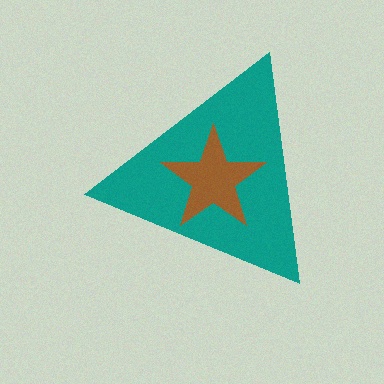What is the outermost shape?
The teal triangle.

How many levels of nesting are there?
2.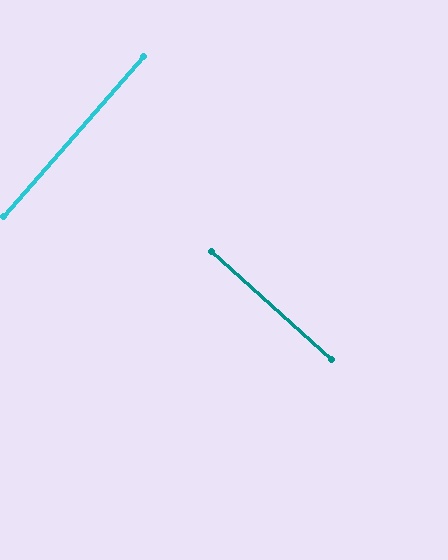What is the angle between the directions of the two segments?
Approximately 89 degrees.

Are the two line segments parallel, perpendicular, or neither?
Perpendicular — they meet at approximately 89°.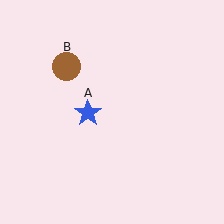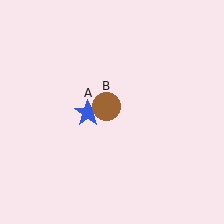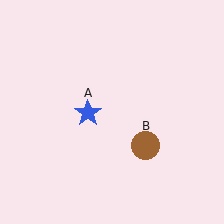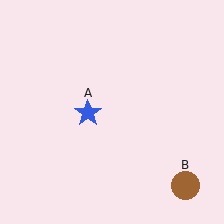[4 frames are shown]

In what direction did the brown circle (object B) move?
The brown circle (object B) moved down and to the right.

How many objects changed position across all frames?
1 object changed position: brown circle (object B).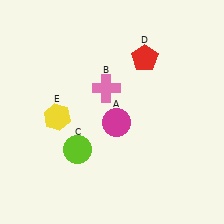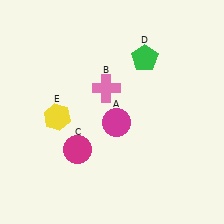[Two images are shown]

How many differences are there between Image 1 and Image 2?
There are 2 differences between the two images.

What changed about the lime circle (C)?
In Image 1, C is lime. In Image 2, it changed to magenta.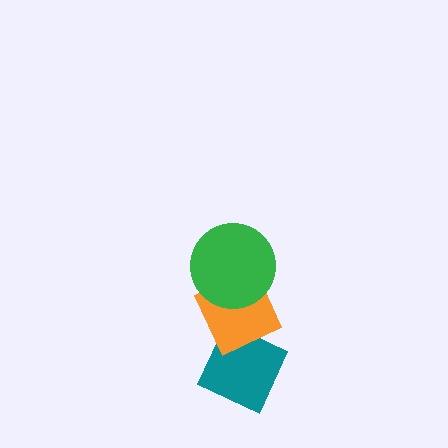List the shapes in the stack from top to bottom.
From top to bottom: the green circle, the orange diamond, the teal diamond.